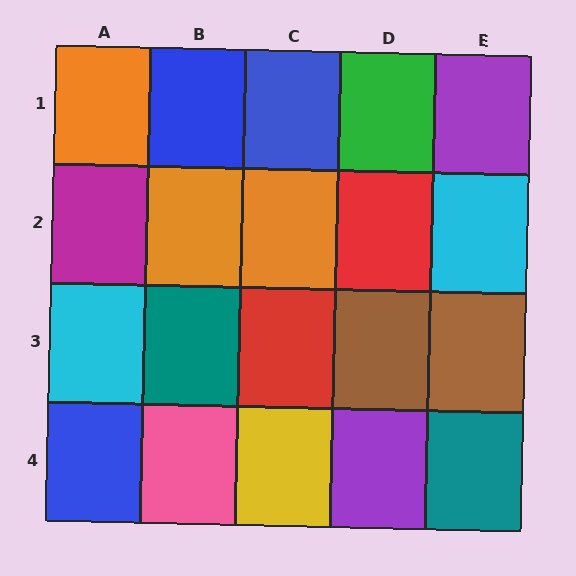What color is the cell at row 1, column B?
Blue.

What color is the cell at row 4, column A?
Blue.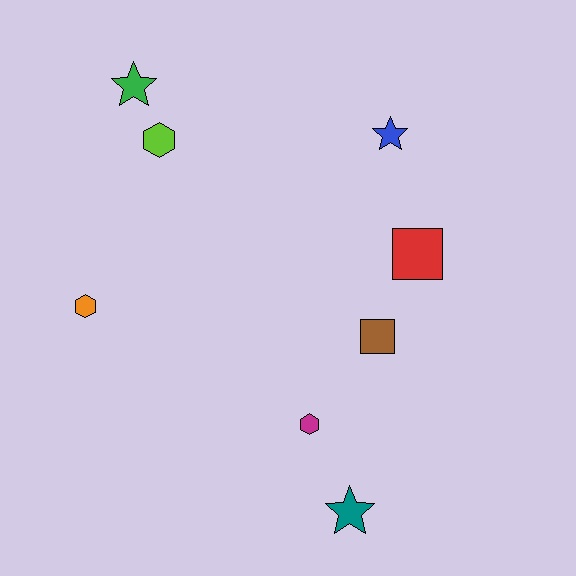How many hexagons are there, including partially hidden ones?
There are 3 hexagons.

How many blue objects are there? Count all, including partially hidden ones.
There is 1 blue object.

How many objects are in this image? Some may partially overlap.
There are 8 objects.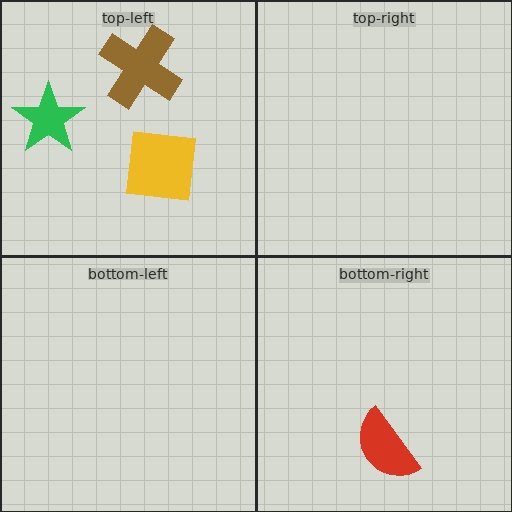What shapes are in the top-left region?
The yellow square, the green star, the brown cross.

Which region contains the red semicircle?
The bottom-right region.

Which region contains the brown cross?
The top-left region.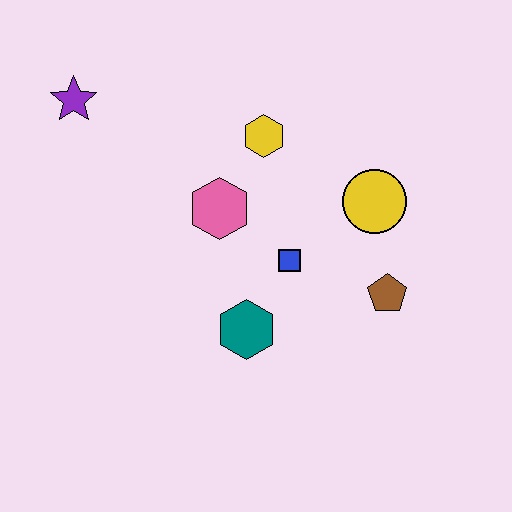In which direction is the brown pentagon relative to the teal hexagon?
The brown pentagon is to the right of the teal hexagon.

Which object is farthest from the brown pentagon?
The purple star is farthest from the brown pentagon.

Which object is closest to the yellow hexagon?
The pink hexagon is closest to the yellow hexagon.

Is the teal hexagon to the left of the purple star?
No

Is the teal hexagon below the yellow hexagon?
Yes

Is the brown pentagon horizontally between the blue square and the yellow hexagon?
No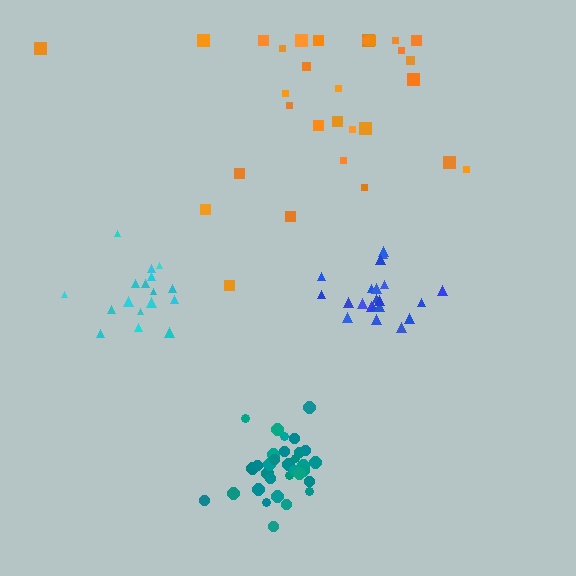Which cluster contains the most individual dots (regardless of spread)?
Teal (32).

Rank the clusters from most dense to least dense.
teal, blue, cyan, orange.